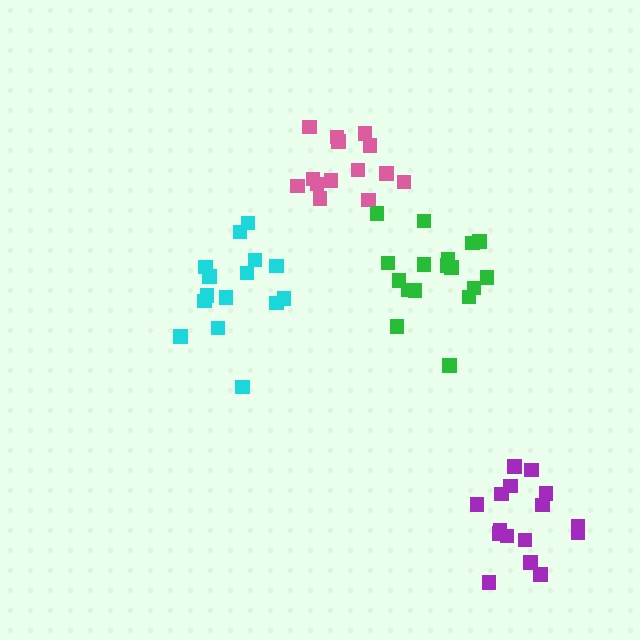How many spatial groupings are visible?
There are 4 spatial groupings.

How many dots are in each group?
Group 1: 15 dots, Group 2: 16 dots, Group 3: 14 dots, Group 4: 17 dots (62 total).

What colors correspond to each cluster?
The clusters are colored: cyan, purple, pink, green.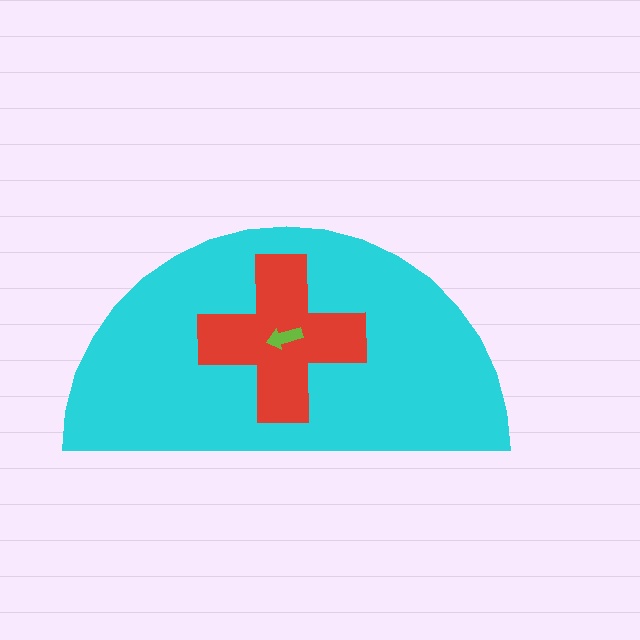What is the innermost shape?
The lime arrow.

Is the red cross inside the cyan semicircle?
Yes.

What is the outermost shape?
The cyan semicircle.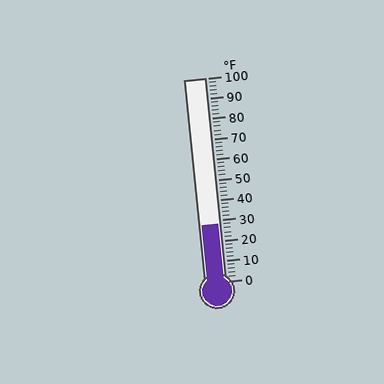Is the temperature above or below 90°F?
The temperature is below 90°F.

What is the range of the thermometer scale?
The thermometer scale ranges from 0°F to 100°F.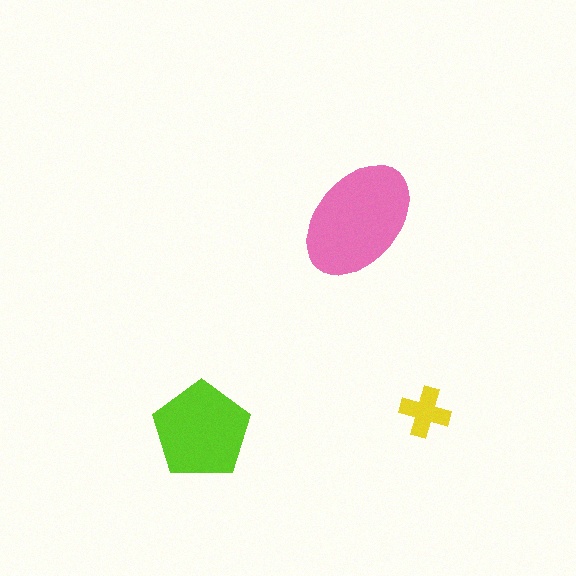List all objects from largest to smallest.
The pink ellipse, the lime pentagon, the yellow cross.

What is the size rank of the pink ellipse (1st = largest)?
1st.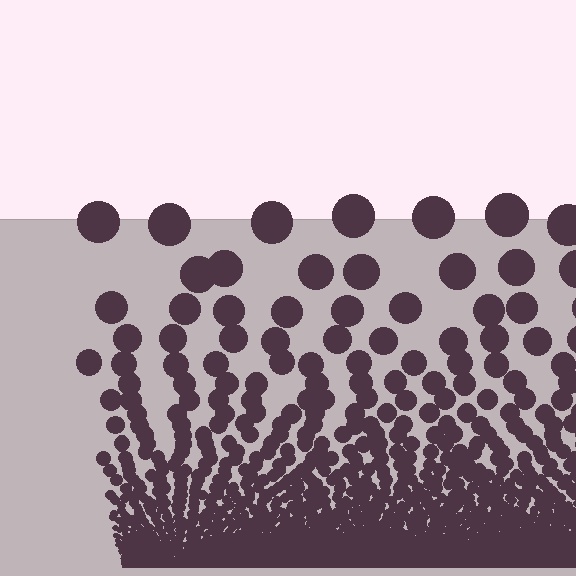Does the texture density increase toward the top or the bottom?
Density increases toward the bottom.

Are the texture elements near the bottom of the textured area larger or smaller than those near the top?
Smaller. The gradient is inverted — elements near the bottom are smaller and denser.